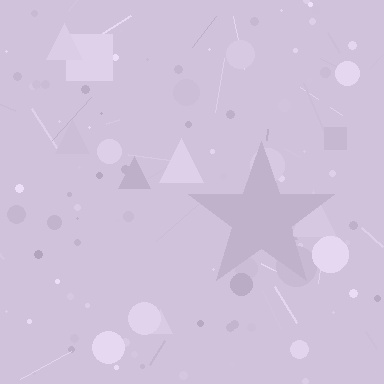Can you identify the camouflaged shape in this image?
The camouflaged shape is a star.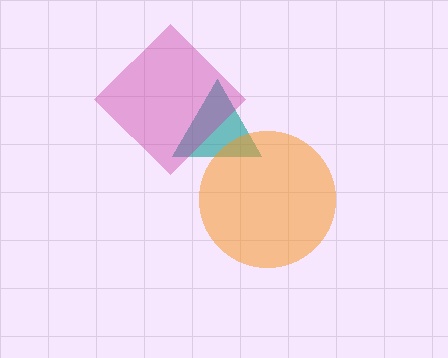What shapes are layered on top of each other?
The layered shapes are: a teal triangle, a magenta diamond, an orange circle.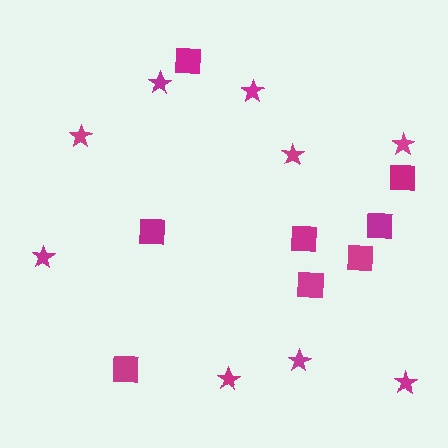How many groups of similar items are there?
There are 2 groups: one group of squares (8) and one group of stars (9).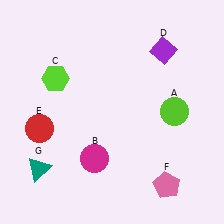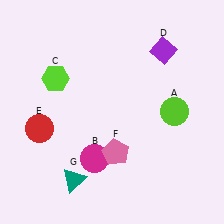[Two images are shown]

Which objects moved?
The objects that moved are: the pink pentagon (F), the teal triangle (G).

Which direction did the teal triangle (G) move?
The teal triangle (G) moved right.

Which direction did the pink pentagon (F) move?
The pink pentagon (F) moved left.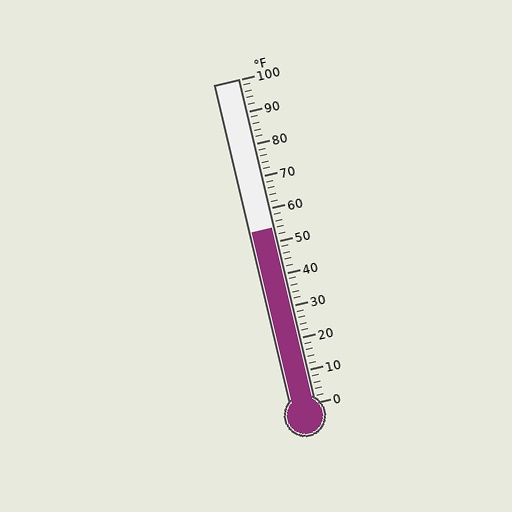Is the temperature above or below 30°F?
The temperature is above 30°F.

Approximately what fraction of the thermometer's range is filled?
The thermometer is filled to approximately 55% of its range.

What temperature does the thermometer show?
The thermometer shows approximately 54°F.